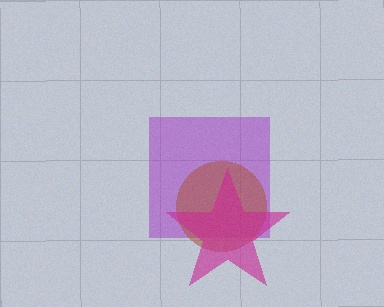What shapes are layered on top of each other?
The layered shapes are: a purple square, a brown circle, a magenta star.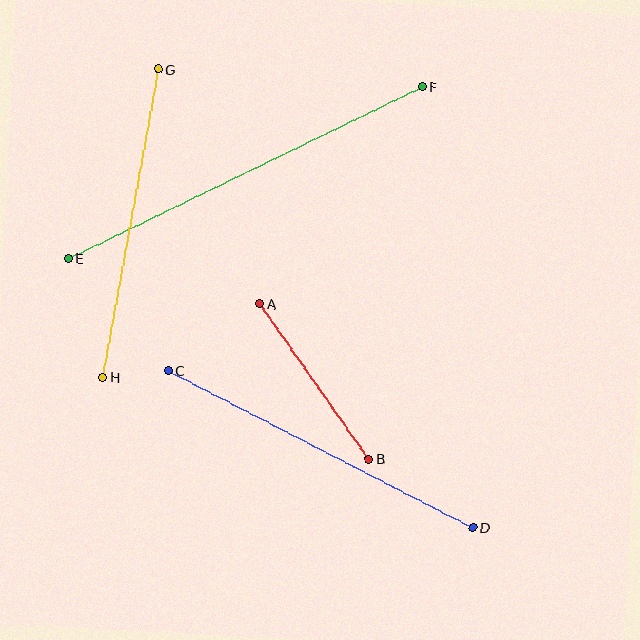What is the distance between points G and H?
The distance is approximately 313 pixels.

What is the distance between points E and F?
The distance is approximately 393 pixels.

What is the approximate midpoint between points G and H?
The midpoint is at approximately (130, 223) pixels.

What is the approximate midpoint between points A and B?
The midpoint is at approximately (314, 381) pixels.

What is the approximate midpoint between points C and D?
The midpoint is at approximately (320, 449) pixels.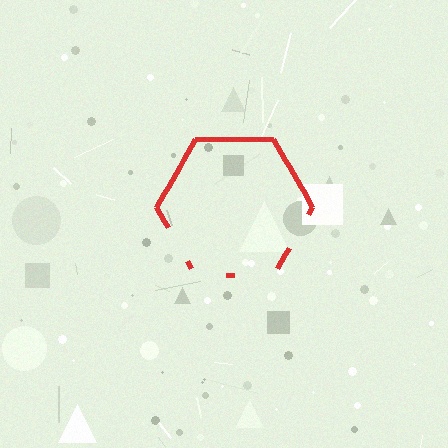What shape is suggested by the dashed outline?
The dashed outline suggests a hexagon.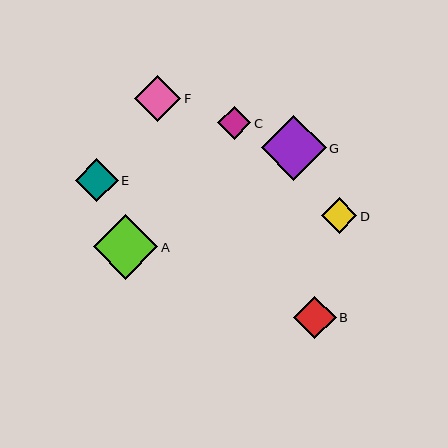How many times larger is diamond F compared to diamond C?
Diamond F is approximately 1.4 times the size of diamond C.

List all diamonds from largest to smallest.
From largest to smallest: G, A, F, E, B, D, C.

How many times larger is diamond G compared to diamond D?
Diamond G is approximately 1.8 times the size of diamond D.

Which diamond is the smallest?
Diamond C is the smallest with a size of approximately 33 pixels.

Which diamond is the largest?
Diamond G is the largest with a size of approximately 65 pixels.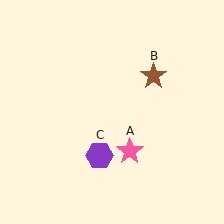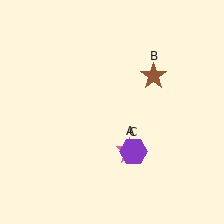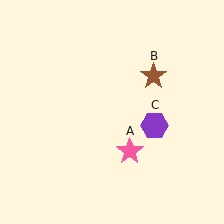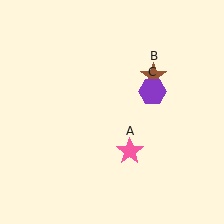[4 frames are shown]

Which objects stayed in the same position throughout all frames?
Pink star (object A) and brown star (object B) remained stationary.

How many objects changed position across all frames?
1 object changed position: purple hexagon (object C).